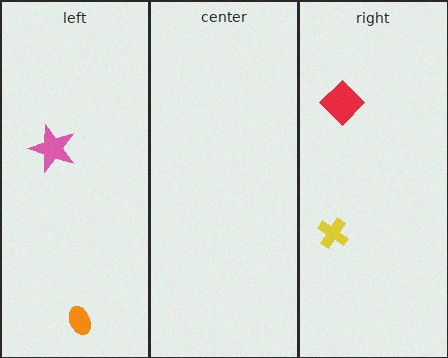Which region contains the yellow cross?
The right region.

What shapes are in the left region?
The pink star, the orange ellipse.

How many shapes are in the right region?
2.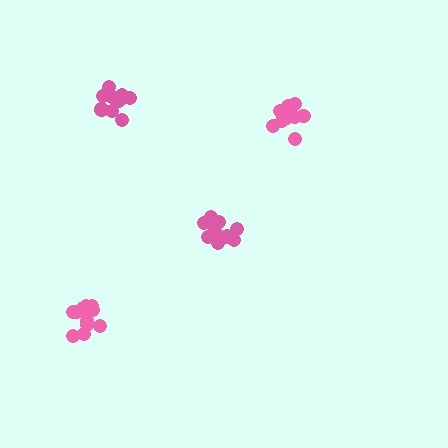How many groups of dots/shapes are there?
There are 4 groups.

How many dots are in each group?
Group 1: 11 dots, Group 2: 10 dots, Group 3: 13 dots, Group 4: 14 dots (48 total).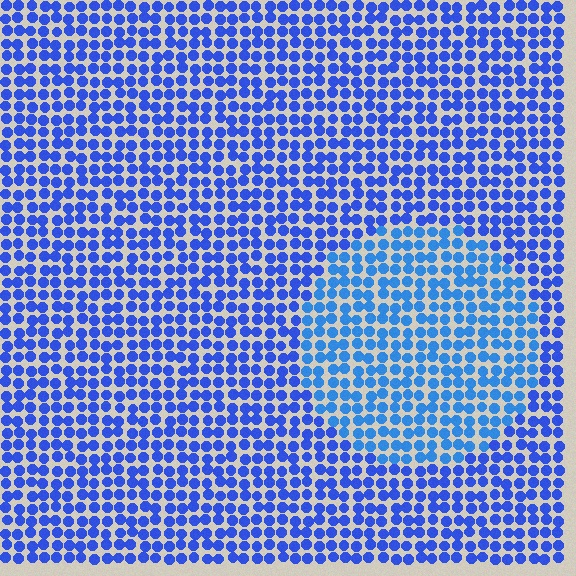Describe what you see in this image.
The image is filled with small blue elements in a uniform arrangement. A circle-shaped region is visible where the elements are tinted to a slightly different hue, forming a subtle color boundary.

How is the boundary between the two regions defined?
The boundary is defined purely by a slight shift in hue (about 19 degrees). Spacing, size, and orientation are identical on both sides.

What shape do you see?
I see a circle.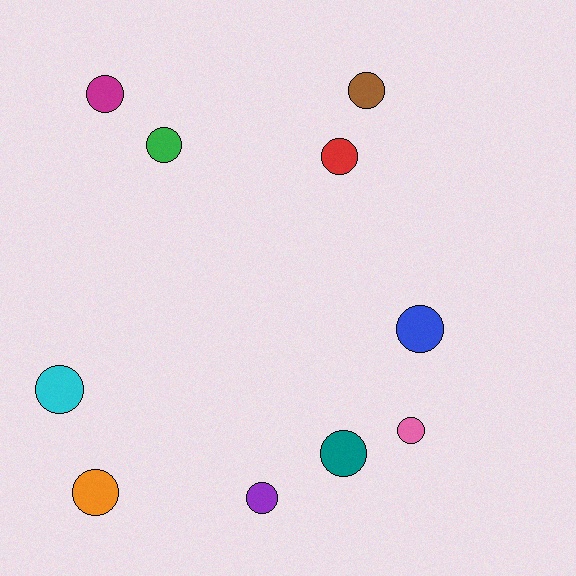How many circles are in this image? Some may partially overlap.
There are 10 circles.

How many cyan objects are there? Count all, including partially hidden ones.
There is 1 cyan object.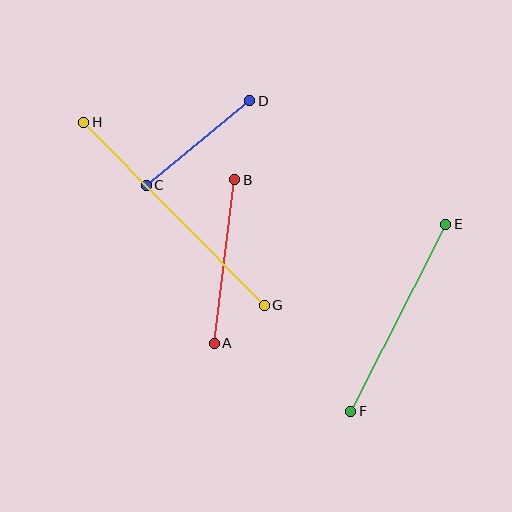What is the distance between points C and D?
The distance is approximately 134 pixels.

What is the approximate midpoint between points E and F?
The midpoint is at approximately (398, 318) pixels.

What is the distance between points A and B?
The distance is approximately 165 pixels.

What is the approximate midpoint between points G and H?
The midpoint is at approximately (174, 214) pixels.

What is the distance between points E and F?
The distance is approximately 210 pixels.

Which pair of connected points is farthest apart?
Points G and H are farthest apart.